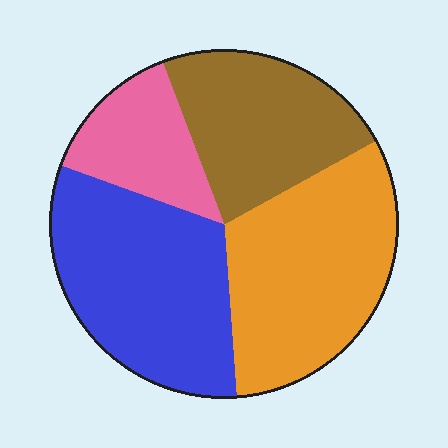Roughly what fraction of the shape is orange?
Orange takes up about one third (1/3) of the shape.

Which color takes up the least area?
Pink, at roughly 15%.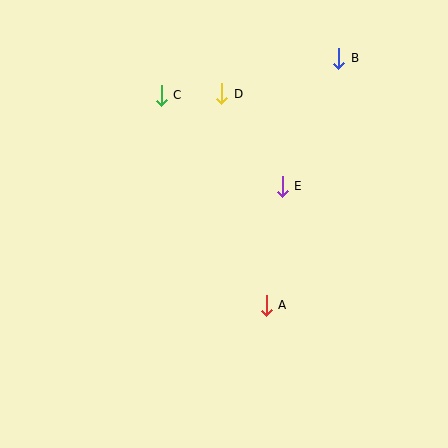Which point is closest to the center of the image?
Point E at (282, 186) is closest to the center.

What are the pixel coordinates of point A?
Point A is at (266, 305).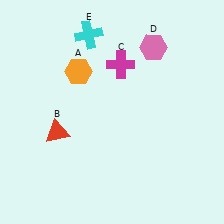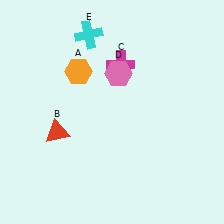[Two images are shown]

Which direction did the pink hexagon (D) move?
The pink hexagon (D) moved left.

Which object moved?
The pink hexagon (D) moved left.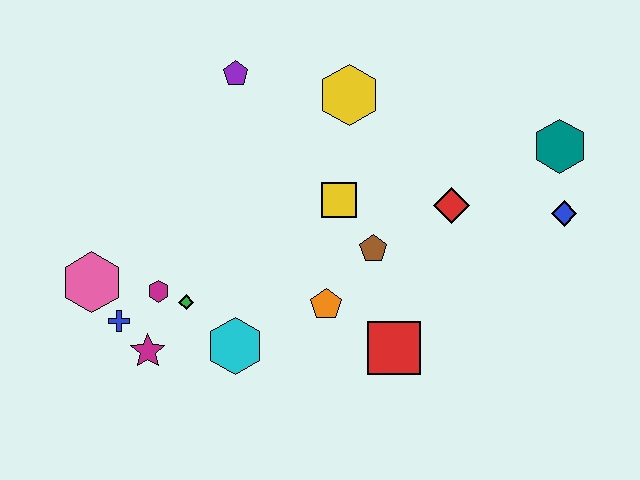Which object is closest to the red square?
The orange pentagon is closest to the red square.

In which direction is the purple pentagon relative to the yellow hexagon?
The purple pentagon is to the left of the yellow hexagon.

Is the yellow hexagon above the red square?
Yes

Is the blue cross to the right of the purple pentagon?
No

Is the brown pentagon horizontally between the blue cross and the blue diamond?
Yes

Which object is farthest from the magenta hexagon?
The teal hexagon is farthest from the magenta hexagon.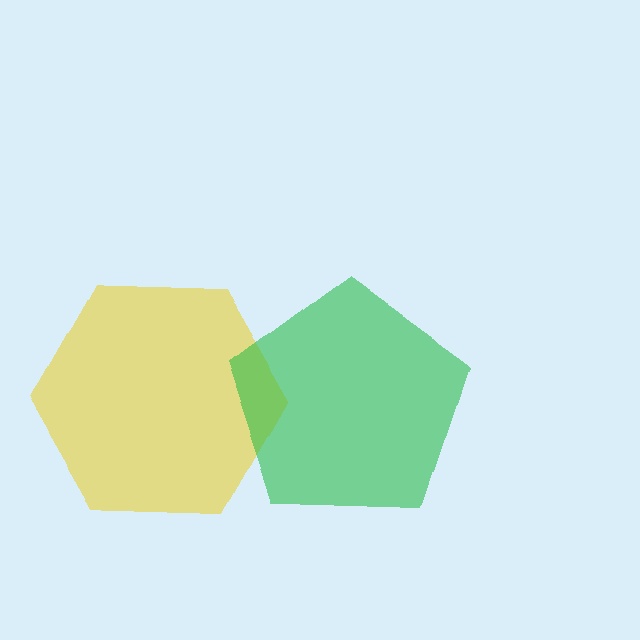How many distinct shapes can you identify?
There are 2 distinct shapes: a yellow hexagon, a green pentagon.